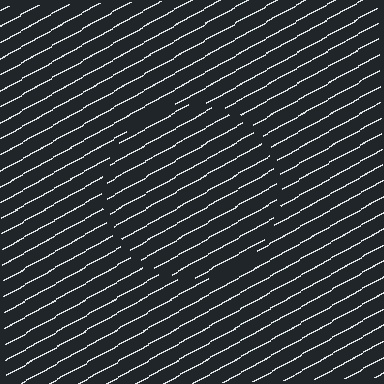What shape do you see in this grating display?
An illusory circle. The interior of the shape contains the same grating, shifted by half a period — the contour is defined by the phase discontinuity where line-ends from the inner and outer gratings abut.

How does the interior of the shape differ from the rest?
The interior of the shape contains the same grating, shifted by half a period — the contour is defined by the phase discontinuity where line-ends from the inner and outer gratings abut.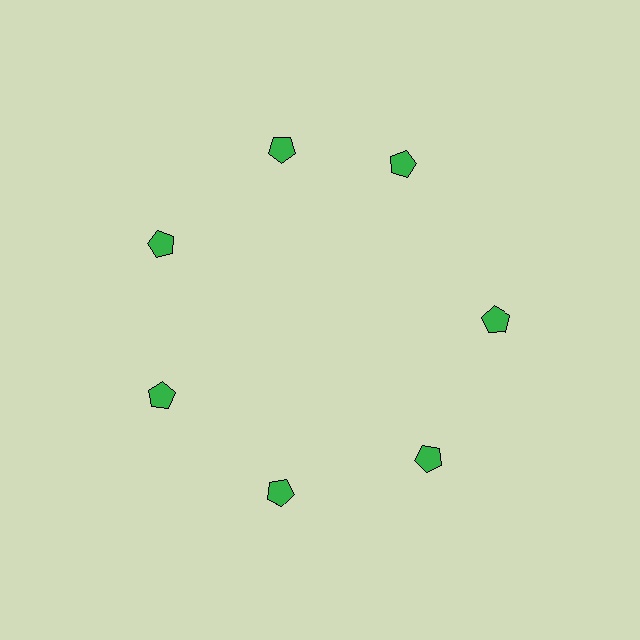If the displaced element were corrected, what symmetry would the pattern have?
It would have 7-fold rotational symmetry — the pattern would map onto itself every 51 degrees.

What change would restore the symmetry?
The symmetry would be restored by rotating it back into even spacing with its neighbors so that all 7 pentagons sit at equal angles and equal distance from the center.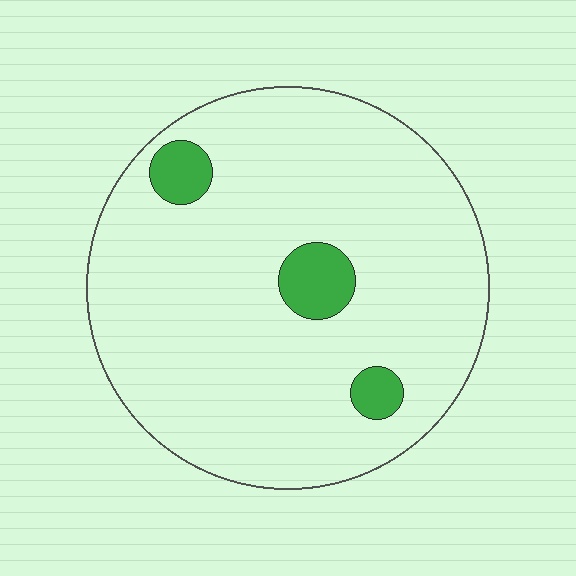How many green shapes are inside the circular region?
3.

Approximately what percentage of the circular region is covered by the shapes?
Approximately 10%.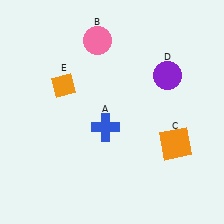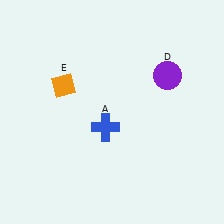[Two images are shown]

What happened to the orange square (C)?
The orange square (C) was removed in Image 2. It was in the bottom-right area of Image 1.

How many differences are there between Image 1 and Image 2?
There are 2 differences between the two images.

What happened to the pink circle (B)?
The pink circle (B) was removed in Image 2. It was in the top-left area of Image 1.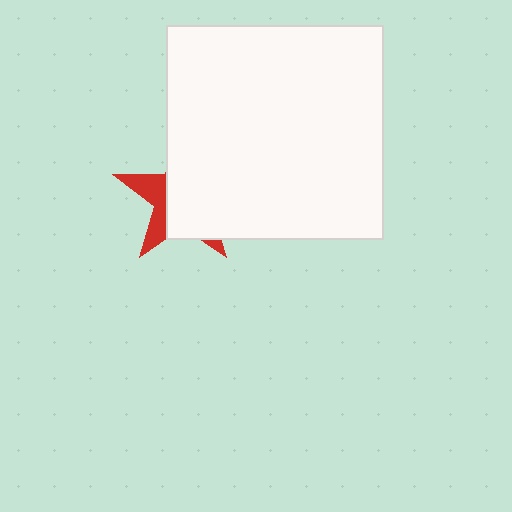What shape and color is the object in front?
The object in front is a white rectangle.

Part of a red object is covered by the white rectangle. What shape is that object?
It is a star.